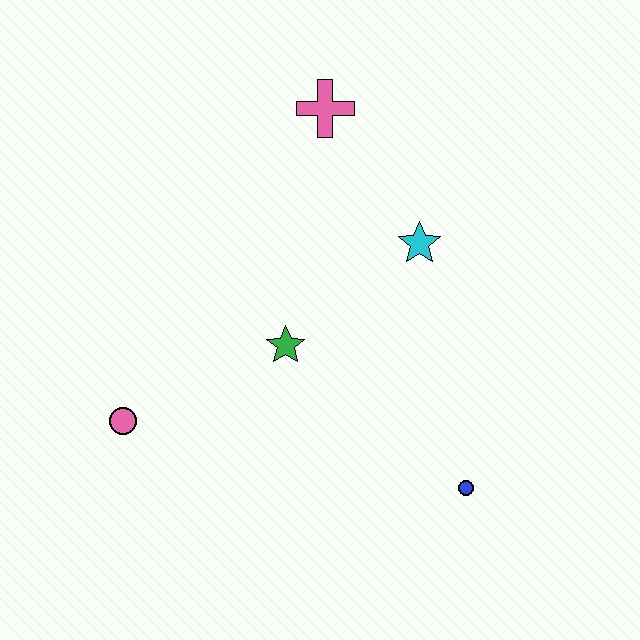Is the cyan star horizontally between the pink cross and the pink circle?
No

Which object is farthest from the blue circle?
The pink cross is farthest from the blue circle.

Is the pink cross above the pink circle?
Yes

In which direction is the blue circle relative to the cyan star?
The blue circle is below the cyan star.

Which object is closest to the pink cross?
The cyan star is closest to the pink cross.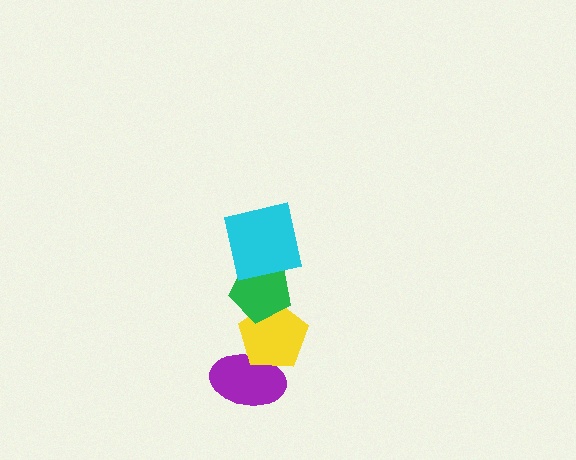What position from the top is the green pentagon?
The green pentagon is 2nd from the top.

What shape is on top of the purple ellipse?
The yellow pentagon is on top of the purple ellipse.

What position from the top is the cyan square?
The cyan square is 1st from the top.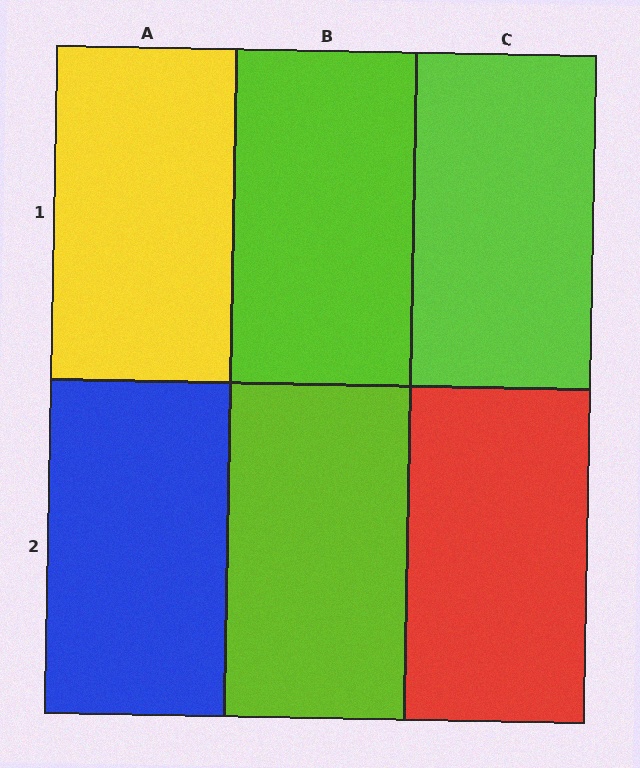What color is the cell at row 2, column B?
Lime.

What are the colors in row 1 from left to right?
Yellow, lime, lime.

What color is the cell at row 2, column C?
Red.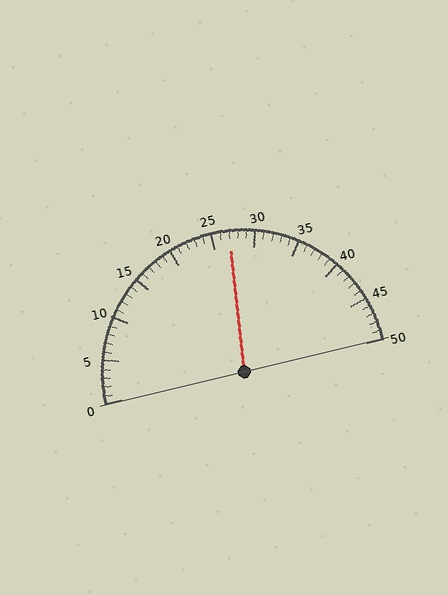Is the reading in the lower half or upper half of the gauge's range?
The reading is in the upper half of the range (0 to 50).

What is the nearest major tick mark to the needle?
The nearest major tick mark is 25.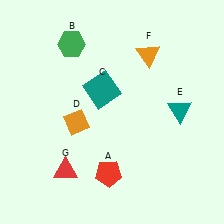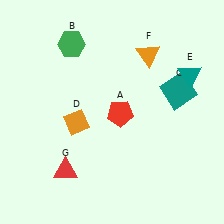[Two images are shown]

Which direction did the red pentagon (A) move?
The red pentagon (A) moved up.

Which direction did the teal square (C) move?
The teal square (C) moved right.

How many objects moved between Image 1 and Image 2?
3 objects moved between the two images.